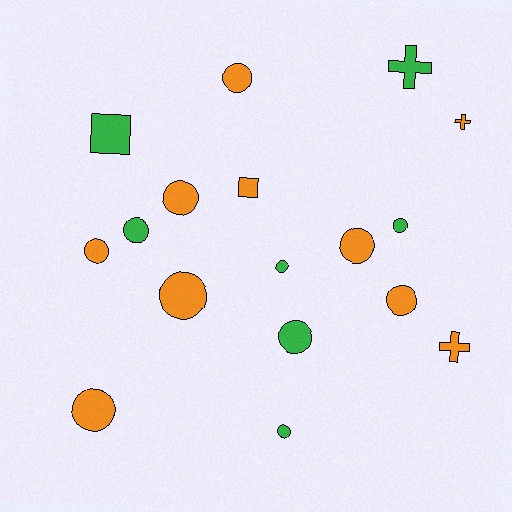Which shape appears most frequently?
Circle, with 12 objects.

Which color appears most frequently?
Orange, with 10 objects.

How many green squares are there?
There is 1 green square.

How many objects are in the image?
There are 17 objects.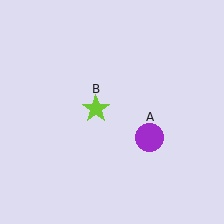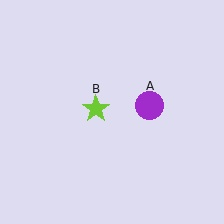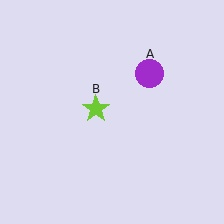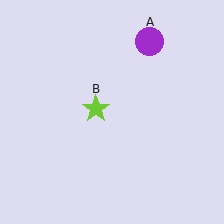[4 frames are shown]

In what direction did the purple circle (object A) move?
The purple circle (object A) moved up.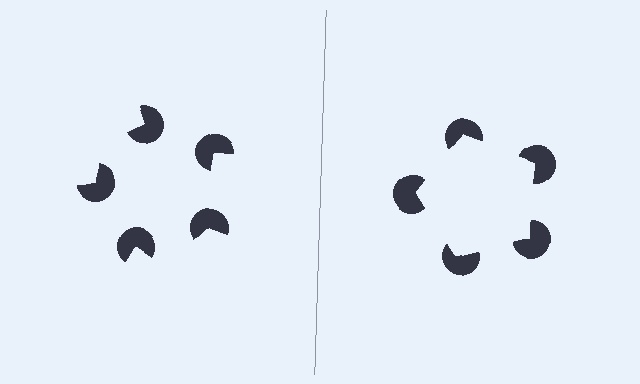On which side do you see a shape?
An illusory pentagon appears on the right side. On the left side the wedge cuts are rotated, so no coherent shape forms.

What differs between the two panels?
The pac-man discs are positioned identically on both sides; only the wedge orientations differ. On the right they align to a pentagon; on the left they are misaligned.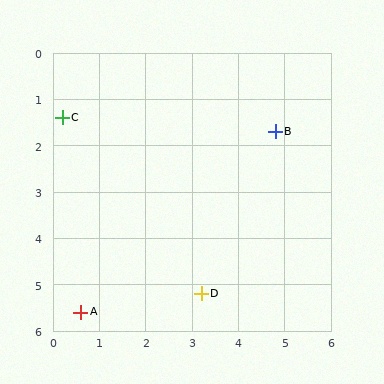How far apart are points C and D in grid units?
Points C and D are about 4.8 grid units apart.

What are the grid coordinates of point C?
Point C is at approximately (0.2, 1.4).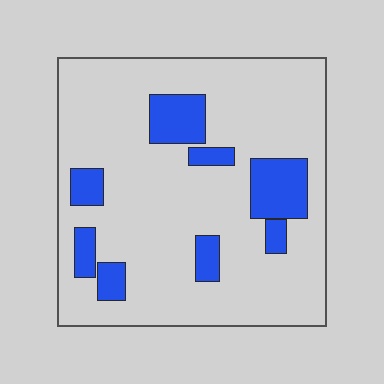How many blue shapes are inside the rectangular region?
8.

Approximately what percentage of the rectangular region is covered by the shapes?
Approximately 20%.